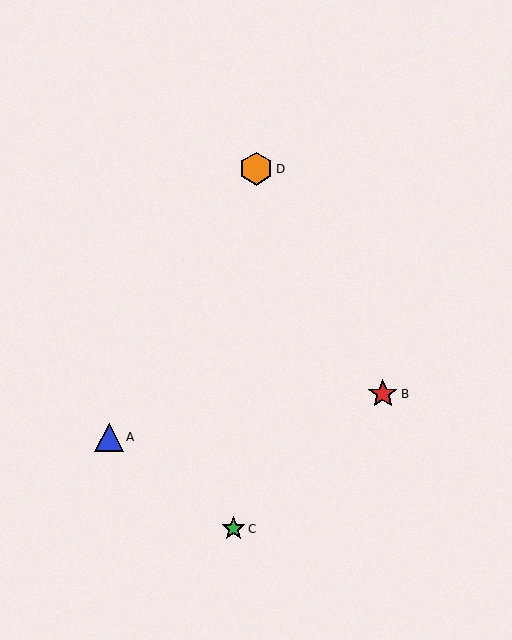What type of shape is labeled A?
Shape A is a blue triangle.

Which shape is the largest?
The orange hexagon (labeled D) is the largest.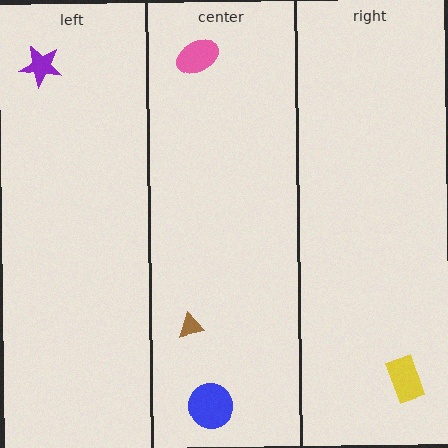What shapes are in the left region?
The purple star.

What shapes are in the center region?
The blue circle, the brown triangle, the pink ellipse.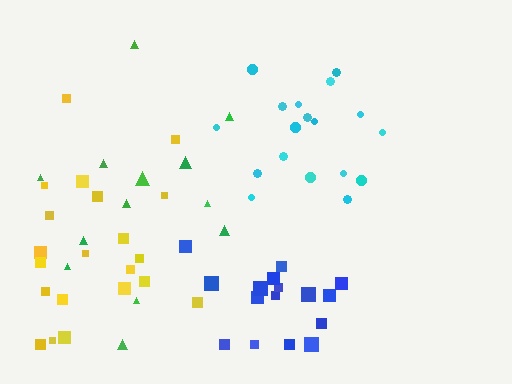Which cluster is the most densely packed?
Cyan.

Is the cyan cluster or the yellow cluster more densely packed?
Cyan.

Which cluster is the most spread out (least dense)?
Green.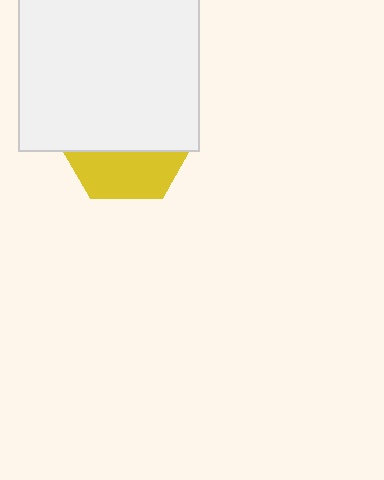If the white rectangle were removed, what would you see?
You would see the complete yellow hexagon.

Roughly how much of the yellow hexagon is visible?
A small part of it is visible (roughly 35%).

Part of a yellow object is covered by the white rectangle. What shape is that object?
It is a hexagon.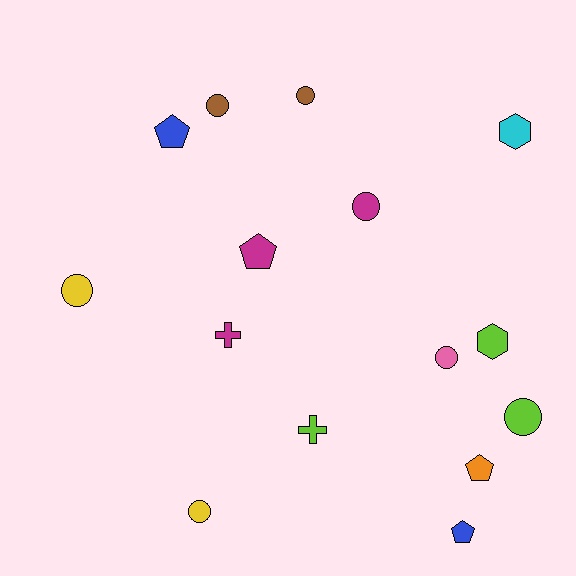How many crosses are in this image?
There are 2 crosses.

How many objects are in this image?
There are 15 objects.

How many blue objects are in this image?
There are 2 blue objects.